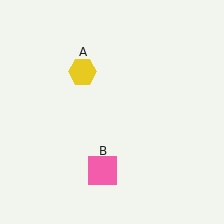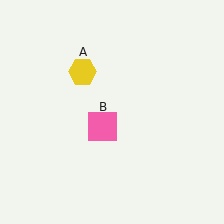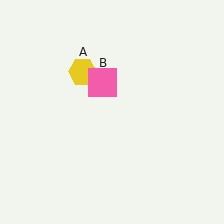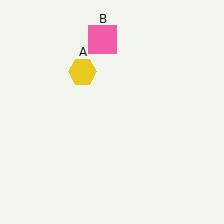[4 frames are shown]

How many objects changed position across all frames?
1 object changed position: pink square (object B).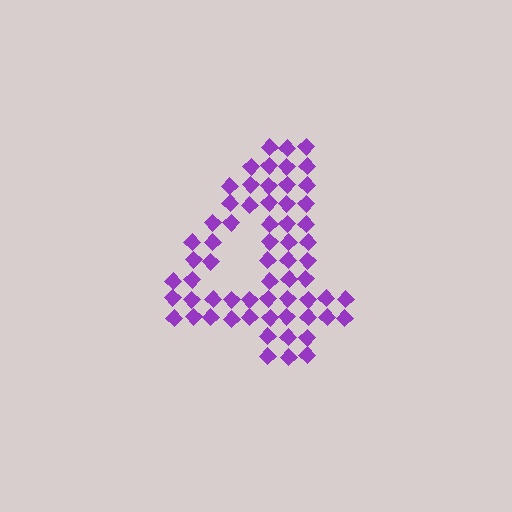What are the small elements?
The small elements are diamonds.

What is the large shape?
The large shape is the digit 4.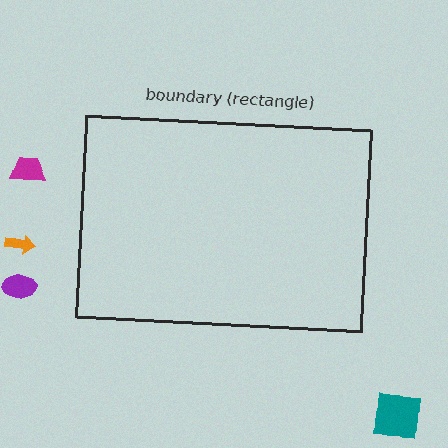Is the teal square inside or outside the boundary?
Outside.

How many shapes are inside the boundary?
0 inside, 4 outside.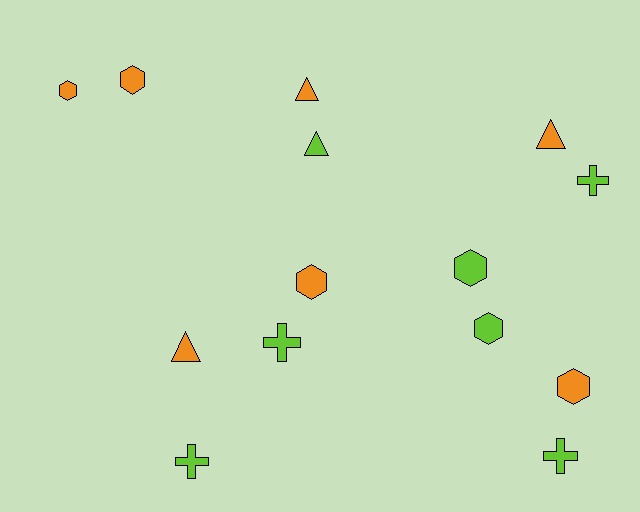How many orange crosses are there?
There are no orange crosses.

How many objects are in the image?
There are 14 objects.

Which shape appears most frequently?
Hexagon, with 6 objects.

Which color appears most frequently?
Lime, with 7 objects.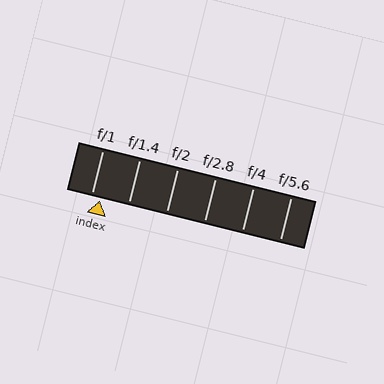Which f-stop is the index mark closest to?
The index mark is closest to f/1.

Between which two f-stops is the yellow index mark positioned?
The index mark is between f/1 and f/1.4.